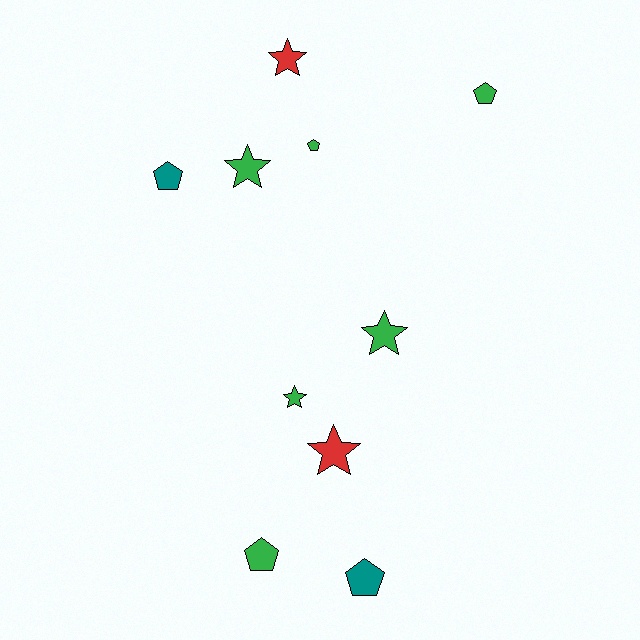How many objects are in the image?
There are 10 objects.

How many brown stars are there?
There are no brown stars.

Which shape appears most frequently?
Star, with 5 objects.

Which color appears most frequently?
Green, with 6 objects.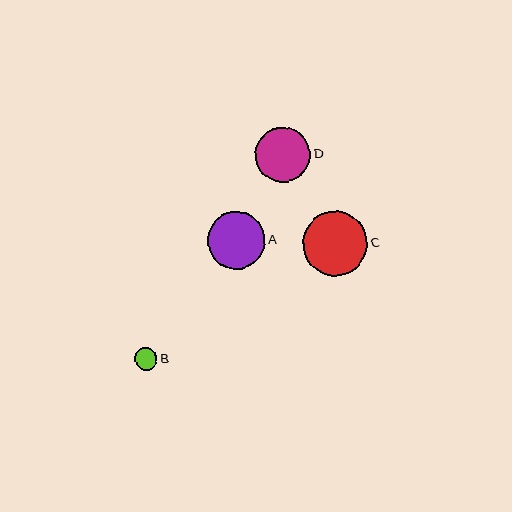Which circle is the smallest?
Circle B is the smallest with a size of approximately 22 pixels.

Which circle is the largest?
Circle C is the largest with a size of approximately 65 pixels.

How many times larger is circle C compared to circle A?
Circle C is approximately 1.1 times the size of circle A.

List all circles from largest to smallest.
From largest to smallest: C, A, D, B.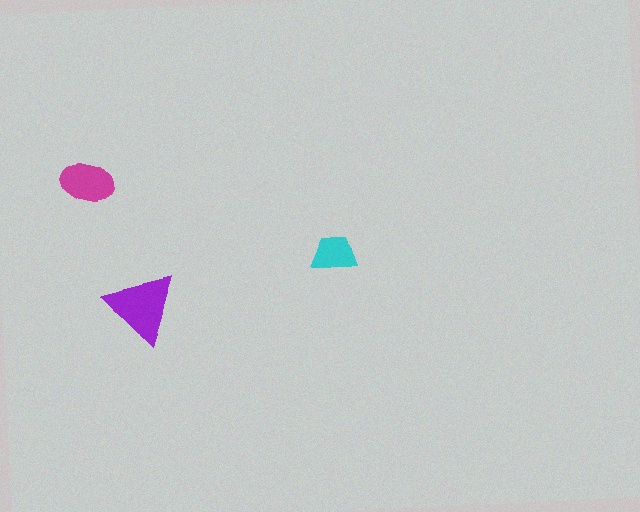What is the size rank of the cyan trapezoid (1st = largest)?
3rd.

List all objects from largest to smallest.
The purple triangle, the magenta ellipse, the cyan trapezoid.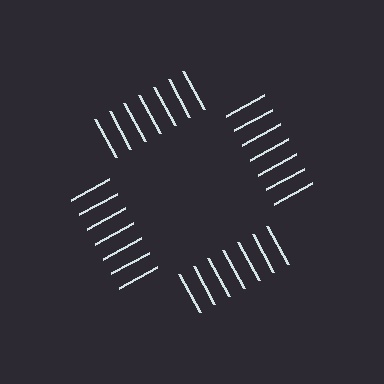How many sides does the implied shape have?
4 sides — the line-ends trace a square.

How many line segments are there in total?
28 — 7 along each of the 4 edges.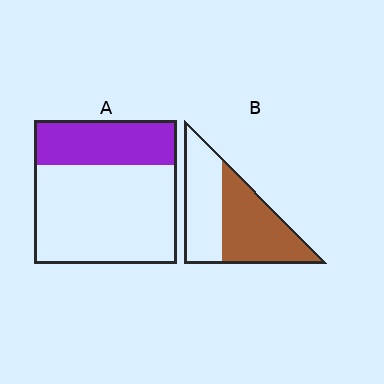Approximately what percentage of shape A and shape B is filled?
A is approximately 30% and B is approximately 55%.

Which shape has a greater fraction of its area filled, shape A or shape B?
Shape B.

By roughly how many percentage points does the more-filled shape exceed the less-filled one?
By roughly 25 percentage points (B over A).